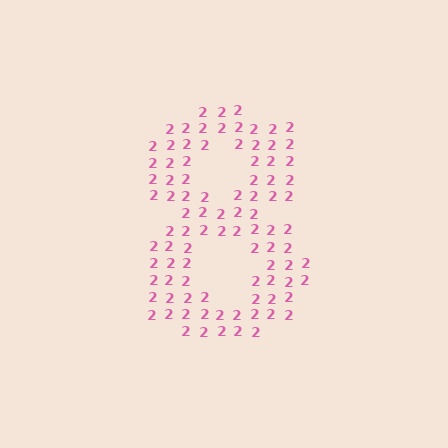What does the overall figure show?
The overall figure shows the digit 8.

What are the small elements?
The small elements are digit 2's.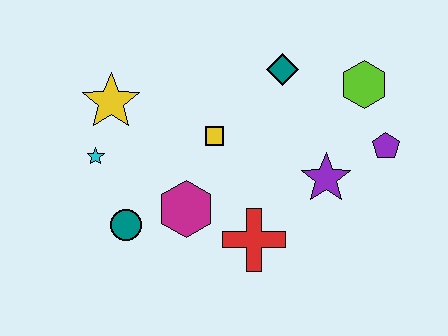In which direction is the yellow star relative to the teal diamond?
The yellow star is to the left of the teal diamond.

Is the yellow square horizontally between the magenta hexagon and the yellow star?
No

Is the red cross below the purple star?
Yes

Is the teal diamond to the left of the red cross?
No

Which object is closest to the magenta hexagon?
The teal circle is closest to the magenta hexagon.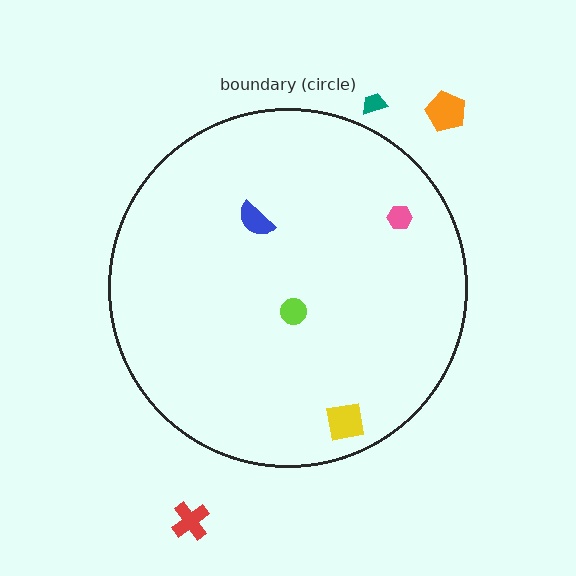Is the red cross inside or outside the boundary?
Outside.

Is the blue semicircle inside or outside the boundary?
Inside.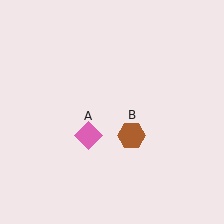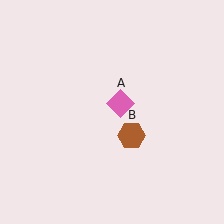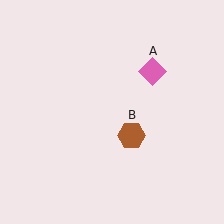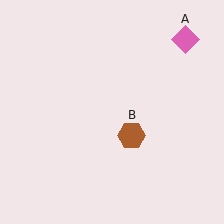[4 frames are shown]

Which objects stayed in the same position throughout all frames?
Brown hexagon (object B) remained stationary.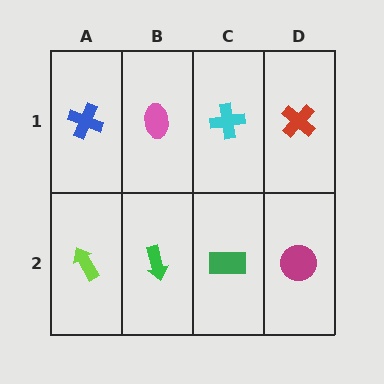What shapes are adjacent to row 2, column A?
A blue cross (row 1, column A), a green arrow (row 2, column B).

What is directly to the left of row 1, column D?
A cyan cross.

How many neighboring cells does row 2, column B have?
3.